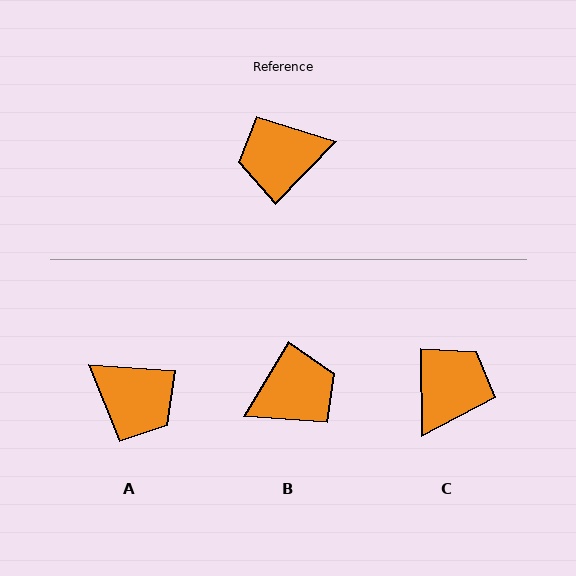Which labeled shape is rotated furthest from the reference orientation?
B, about 167 degrees away.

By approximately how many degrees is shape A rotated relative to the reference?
Approximately 130 degrees counter-clockwise.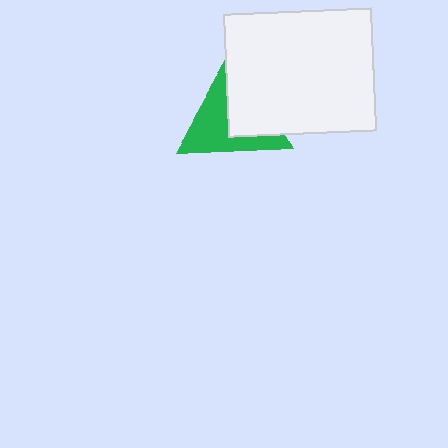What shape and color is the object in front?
The object in front is a white rectangle.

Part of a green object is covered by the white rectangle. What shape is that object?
It is a triangle.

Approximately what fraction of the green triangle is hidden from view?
Roughly 46% of the green triangle is hidden behind the white rectangle.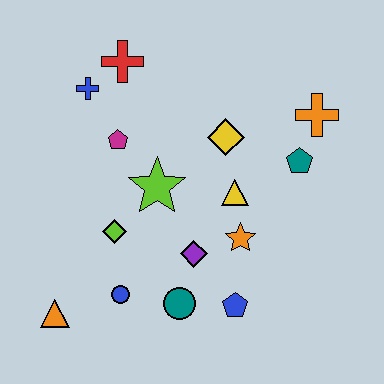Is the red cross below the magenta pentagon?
No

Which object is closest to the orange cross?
The teal pentagon is closest to the orange cross.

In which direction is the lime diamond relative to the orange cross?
The lime diamond is to the left of the orange cross.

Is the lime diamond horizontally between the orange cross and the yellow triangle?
No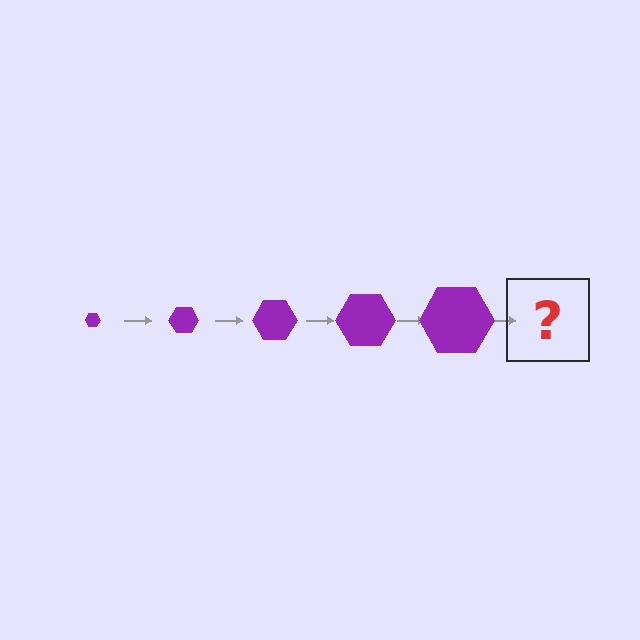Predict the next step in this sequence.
The next step is a purple hexagon, larger than the previous one.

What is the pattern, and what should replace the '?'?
The pattern is that the hexagon gets progressively larger each step. The '?' should be a purple hexagon, larger than the previous one.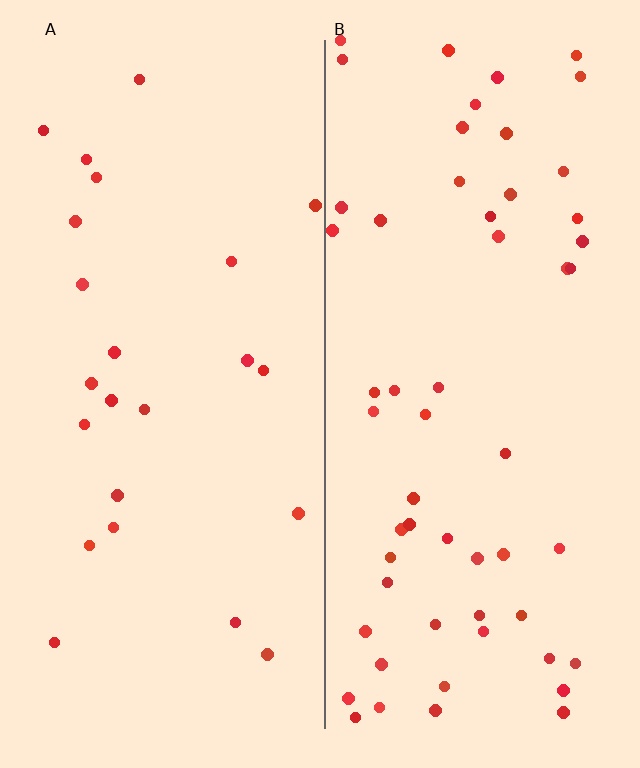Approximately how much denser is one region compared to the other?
Approximately 2.4× — region B over region A.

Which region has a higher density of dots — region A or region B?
B (the right).